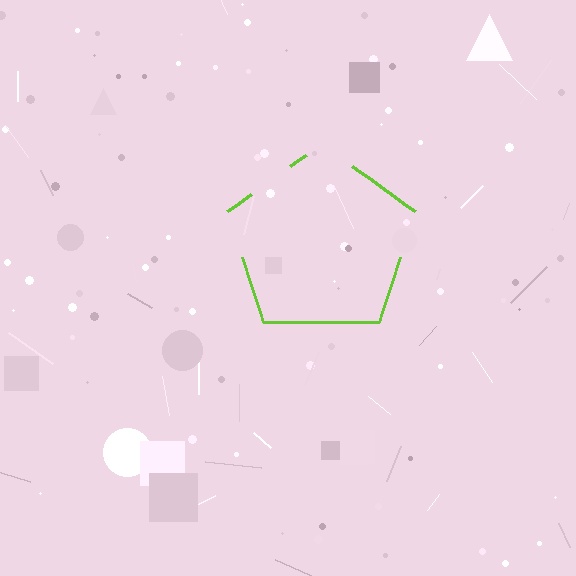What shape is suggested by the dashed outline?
The dashed outline suggests a pentagon.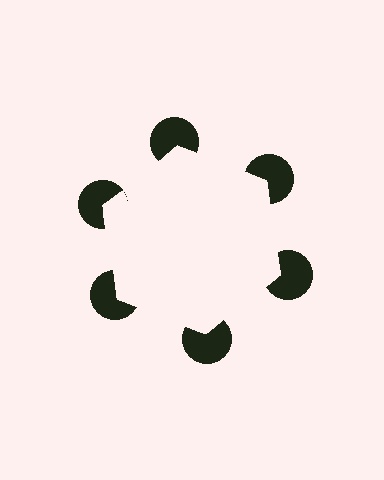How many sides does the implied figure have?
6 sides.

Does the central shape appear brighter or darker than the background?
It typically appears slightly brighter than the background, even though no actual brightness change is drawn.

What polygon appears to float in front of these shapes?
An illusory hexagon — its edges are inferred from the aligned wedge cuts in the pac-man discs, not physically drawn.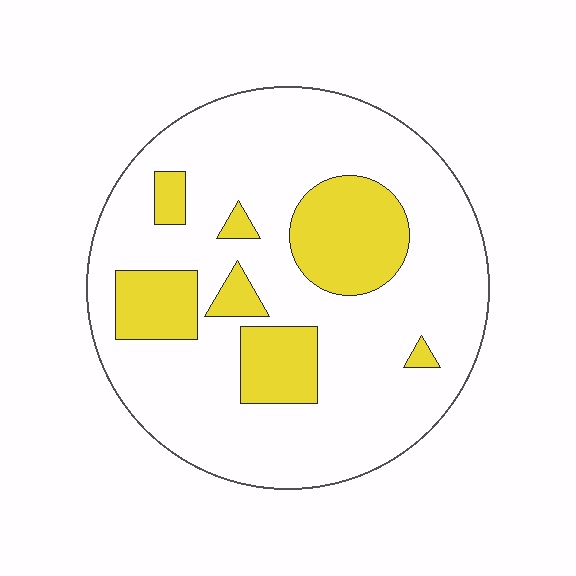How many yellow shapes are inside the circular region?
7.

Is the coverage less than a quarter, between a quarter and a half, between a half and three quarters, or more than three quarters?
Less than a quarter.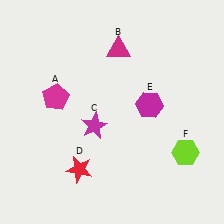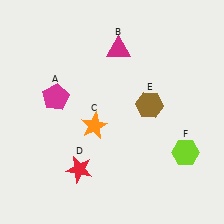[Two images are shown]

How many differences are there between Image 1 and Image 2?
There are 2 differences between the two images.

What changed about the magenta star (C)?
In Image 1, C is magenta. In Image 2, it changed to orange.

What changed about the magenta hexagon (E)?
In Image 1, E is magenta. In Image 2, it changed to brown.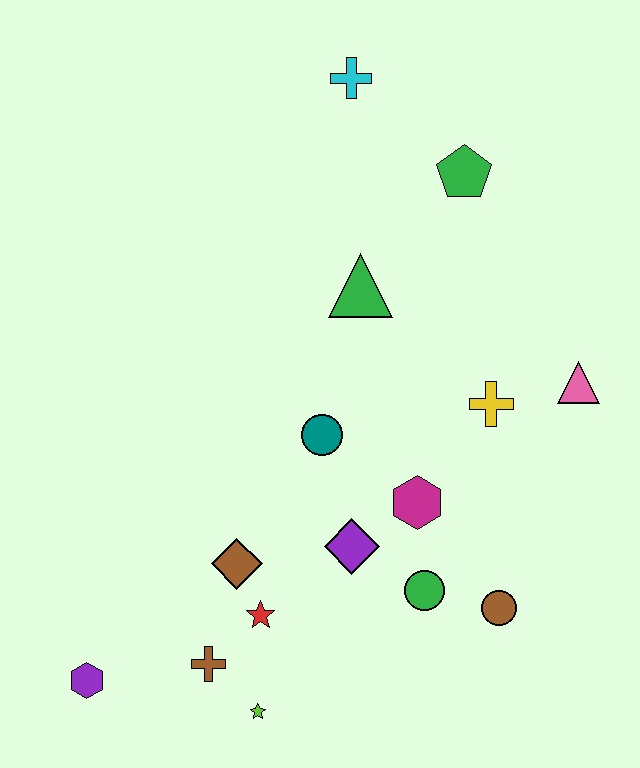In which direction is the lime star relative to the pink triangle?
The lime star is below the pink triangle.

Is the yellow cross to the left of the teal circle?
No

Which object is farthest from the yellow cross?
The purple hexagon is farthest from the yellow cross.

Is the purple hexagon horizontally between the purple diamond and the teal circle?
No